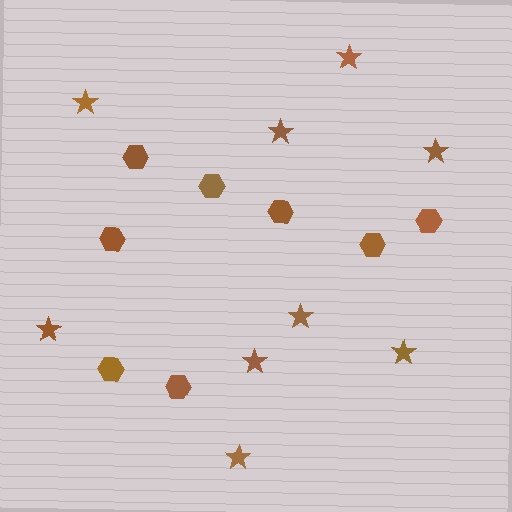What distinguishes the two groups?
There are 2 groups: one group of hexagons (8) and one group of stars (9).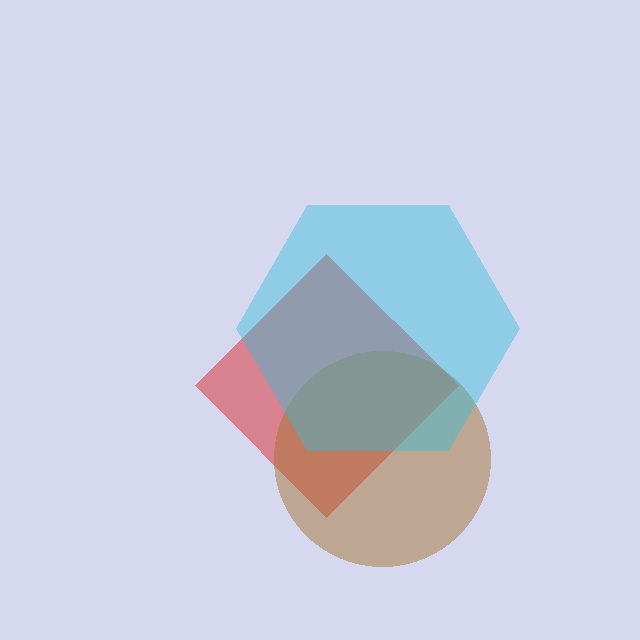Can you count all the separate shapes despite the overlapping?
Yes, there are 3 separate shapes.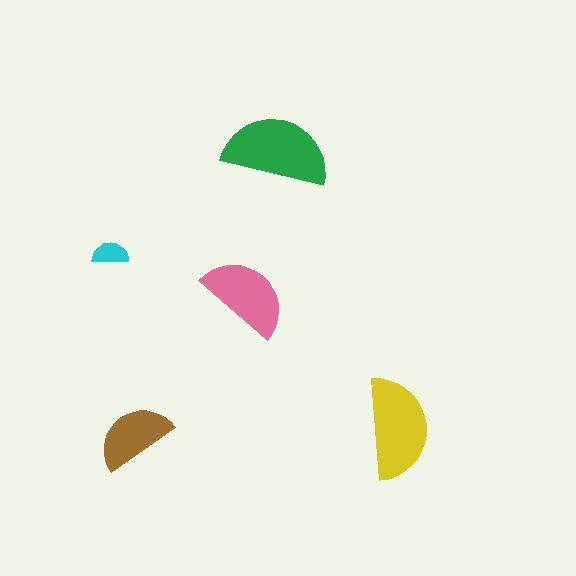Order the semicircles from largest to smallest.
the green one, the yellow one, the pink one, the brown one, the cyan one.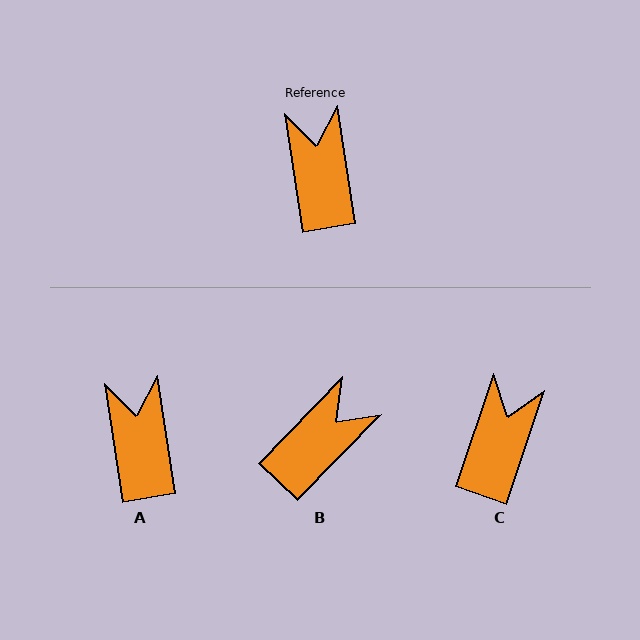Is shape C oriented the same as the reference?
No, it is off by about 27 degrees.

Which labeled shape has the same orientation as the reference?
A.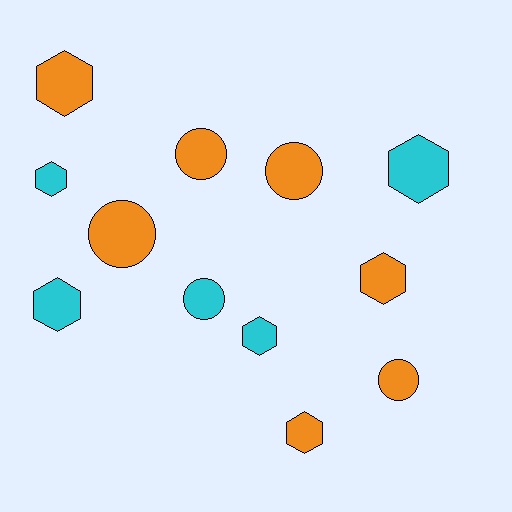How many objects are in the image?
There are 12 objects.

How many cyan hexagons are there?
There are 4 cyan hexagons.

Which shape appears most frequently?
Hexagon, with 7 objects.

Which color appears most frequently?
Orange, with 7 objects.